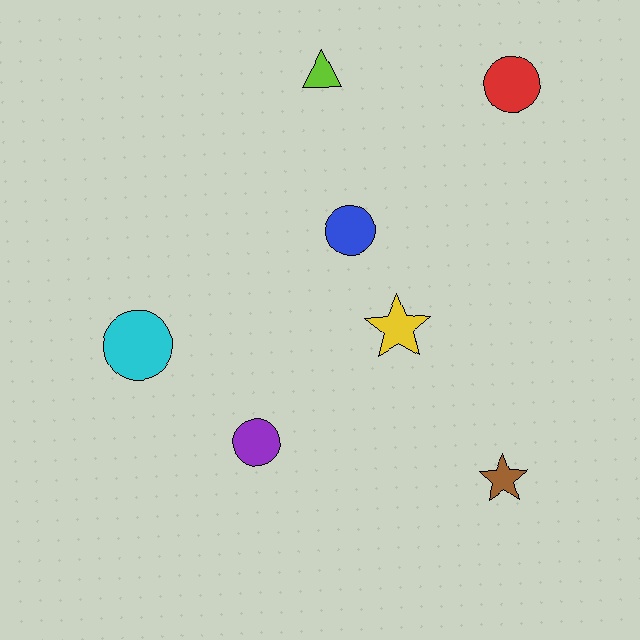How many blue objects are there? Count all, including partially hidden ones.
There is 1 blue object.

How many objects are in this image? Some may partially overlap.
There are 7 objects.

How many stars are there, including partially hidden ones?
There are 2 stars.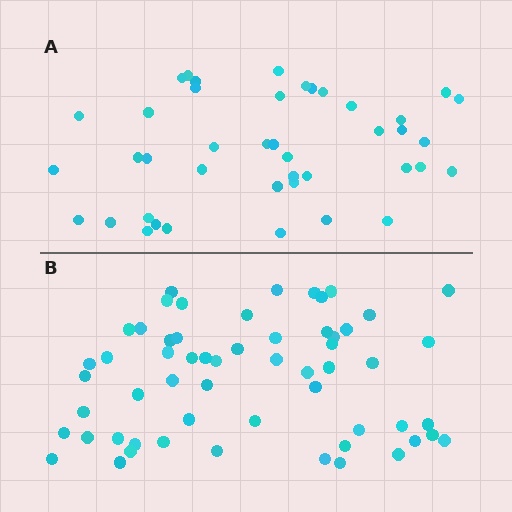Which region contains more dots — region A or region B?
Region B (the bottom region) has more dots.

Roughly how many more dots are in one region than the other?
Region B has approximately 15 more dots than region A.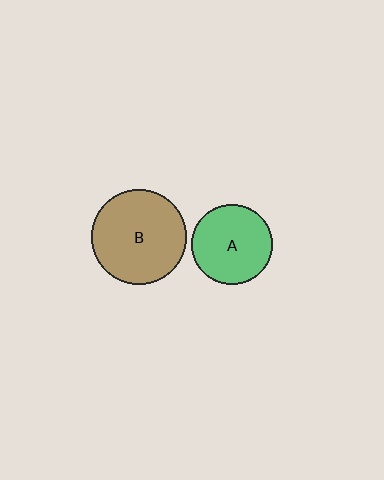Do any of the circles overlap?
No, none of the circles overlap.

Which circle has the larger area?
Circle B (brown).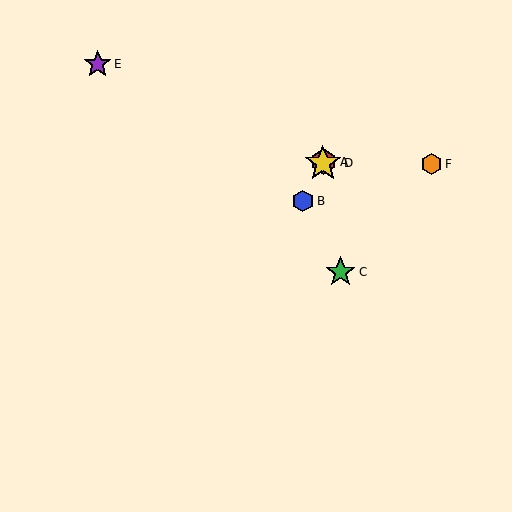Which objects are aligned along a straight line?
Objects A, B, D are aligned along a straight line.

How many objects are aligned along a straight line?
3 objects (A, B, D) are aligned along a straight line.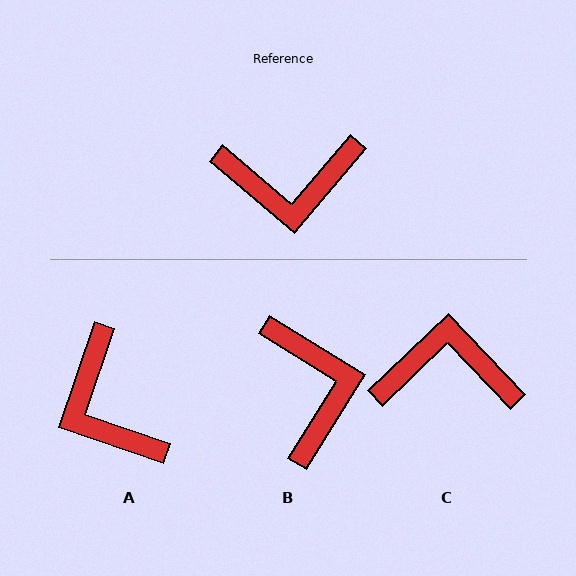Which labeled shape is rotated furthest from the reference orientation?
C, about 174 degrees away.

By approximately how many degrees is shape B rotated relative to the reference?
Approximately 99 degrees counter-clockwise.